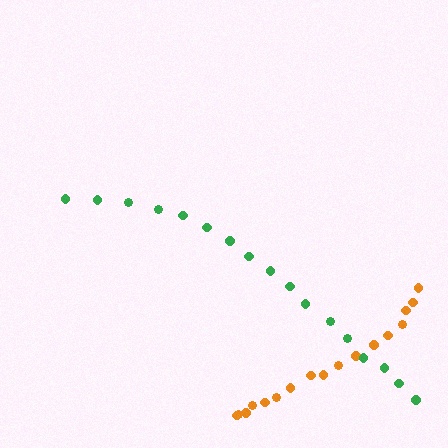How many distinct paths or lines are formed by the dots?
There are 2 distinct paths.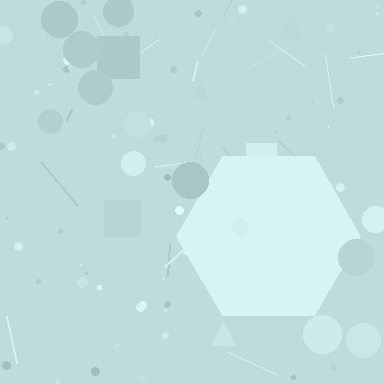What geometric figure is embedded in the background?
A hexagon is embedded in the background.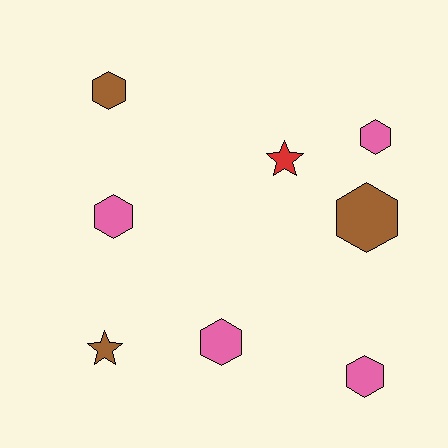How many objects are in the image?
There are 8 objects.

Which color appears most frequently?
Pink, with 4 objects.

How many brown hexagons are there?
There are 2 brown hexagons.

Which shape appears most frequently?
Hexagon, with 6 objects.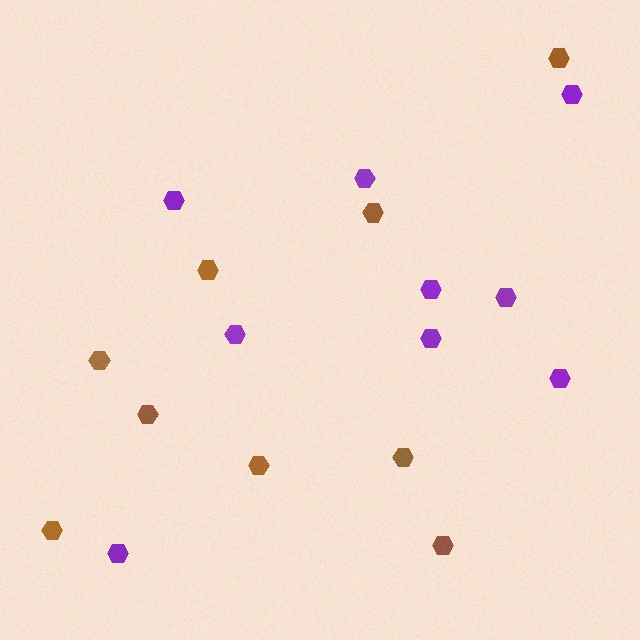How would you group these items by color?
There are 2 groups: one group of purple hexagons (9) and one group of brown hexagons (9).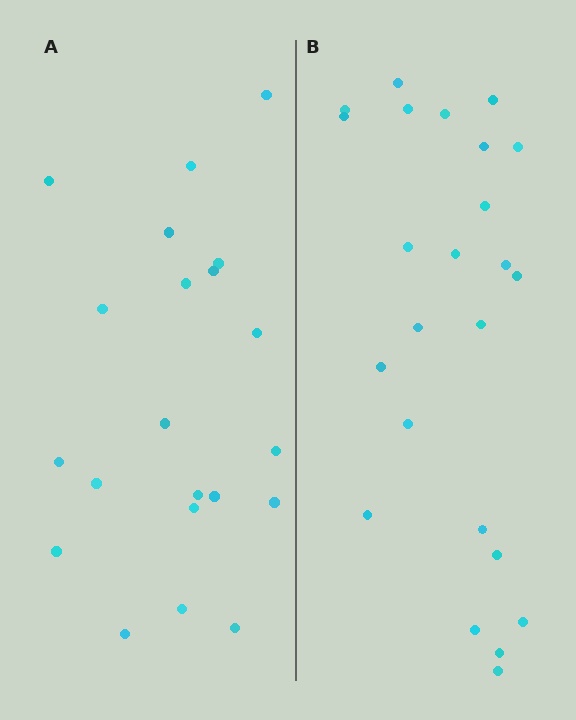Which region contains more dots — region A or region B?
Region B (the right region) has more dots.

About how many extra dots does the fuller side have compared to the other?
Region B has just a few more — roughly 2 or 3 more dots than region A.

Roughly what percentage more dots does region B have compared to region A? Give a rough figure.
About 15% more.